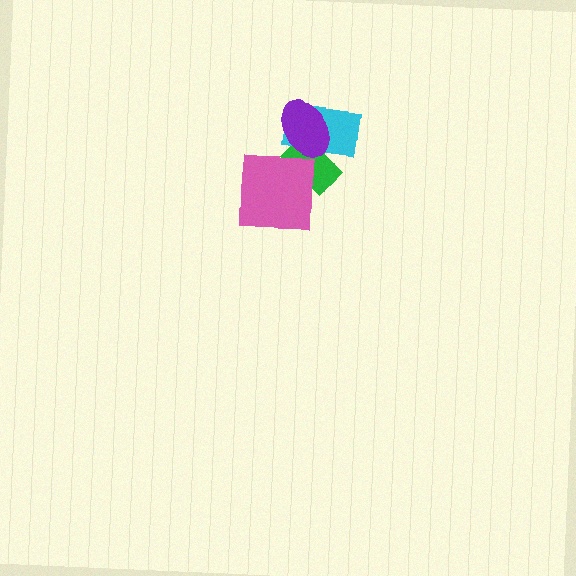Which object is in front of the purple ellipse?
The pink square is in front of the purple ellipse.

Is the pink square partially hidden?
No, no other shape covers it.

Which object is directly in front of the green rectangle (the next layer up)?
The cyan rectangle is directly in front of the green rectangle.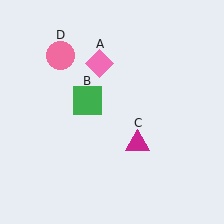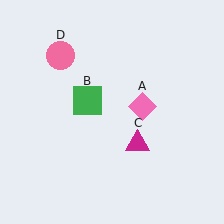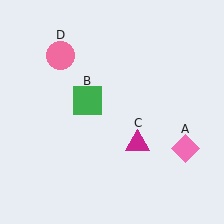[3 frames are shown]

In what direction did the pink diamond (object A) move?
The pink diamond (object A) moved down and to the right.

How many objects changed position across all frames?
1 object changed position: pink diamond (object A).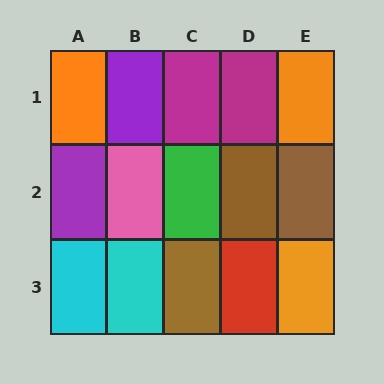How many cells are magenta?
2 cells are magenta.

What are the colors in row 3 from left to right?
Cyan, cyan, brown, red, orange.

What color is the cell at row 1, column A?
Orange.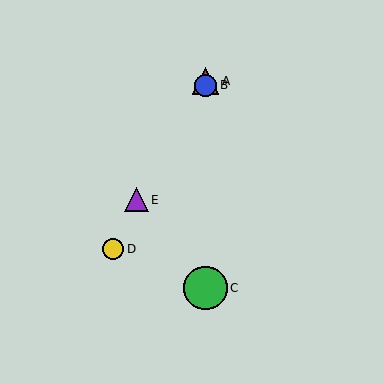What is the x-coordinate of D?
Object D is at x≈113.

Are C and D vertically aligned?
No, C is at x≈205 and D is at x≈113.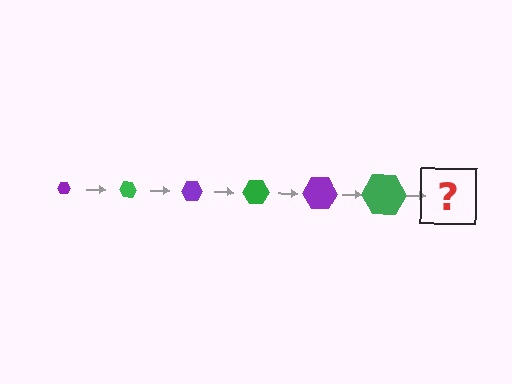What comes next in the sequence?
The next element should be a purple hexagon, larger than the previous one.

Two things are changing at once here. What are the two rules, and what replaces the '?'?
The two rules are that the hexagon grows larger each step and the color cycles through purple and green. The '?' should be a purple hexagon, larger than the previous one.